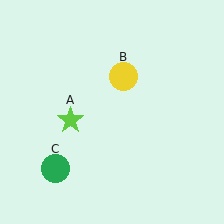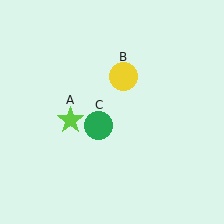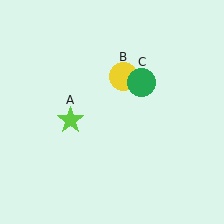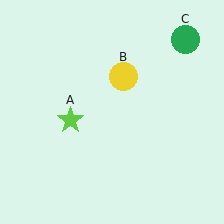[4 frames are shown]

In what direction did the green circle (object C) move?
The green circle (object C) moved up and to the right.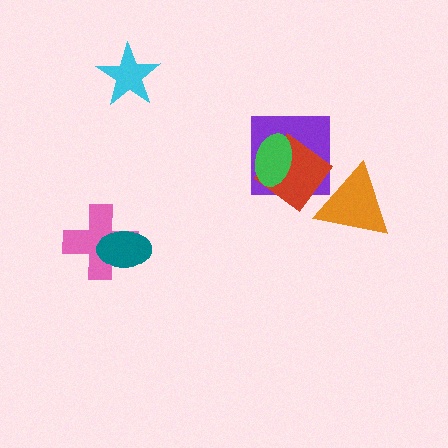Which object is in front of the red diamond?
The green ellipse is in front of the red diamond.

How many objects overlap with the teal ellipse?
1 object overlaps with the teal ellipse.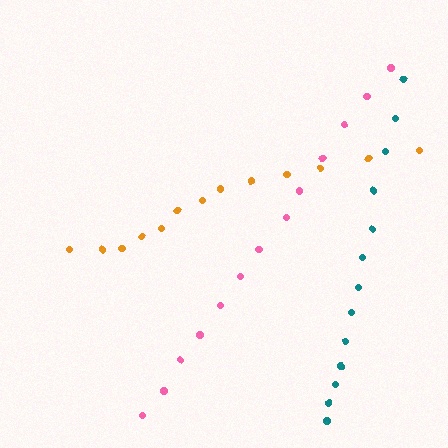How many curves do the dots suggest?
There are 3 distinct paths.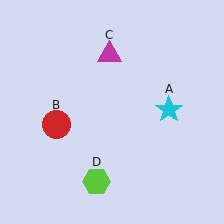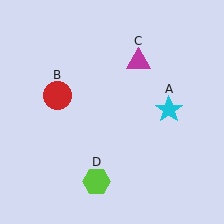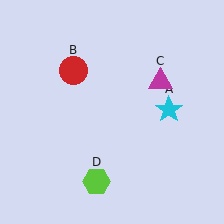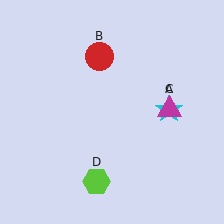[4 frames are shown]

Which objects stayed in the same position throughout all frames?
Cyan star (object A) and lime hexagon (object D) remained stationary.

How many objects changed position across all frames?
2 objects changed position: red circle (object B), magenta triangle (object C).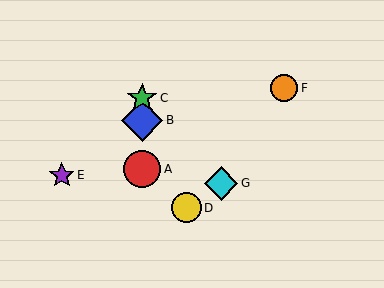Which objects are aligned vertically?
Objects A, B, C are aligned vertically.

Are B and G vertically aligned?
No, B is at x≈142 and G is at x≈221.